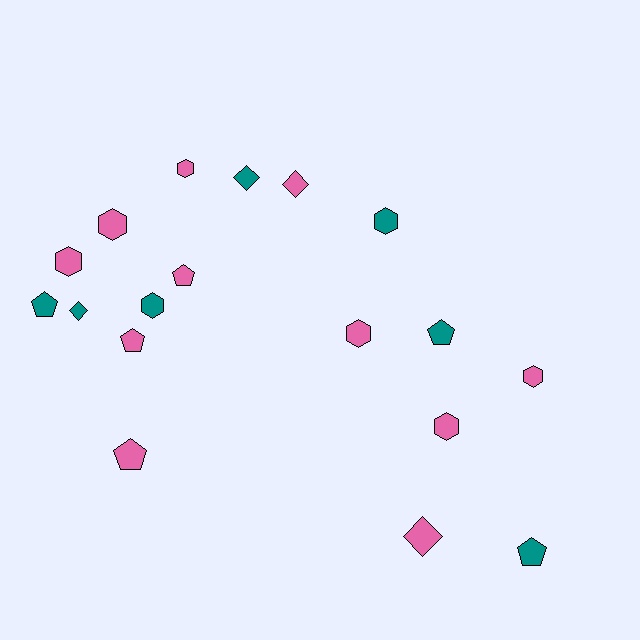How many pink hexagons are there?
There are 6 pink hexagons.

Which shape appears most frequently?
Hexagon, with 8 objects.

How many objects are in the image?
There are 18 objects.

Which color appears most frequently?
Pink, with 11 objects.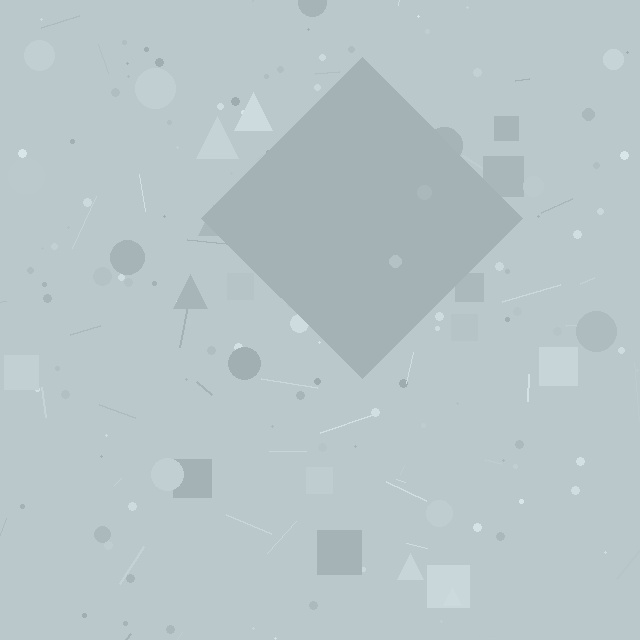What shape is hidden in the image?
A diamond is hidden in the image.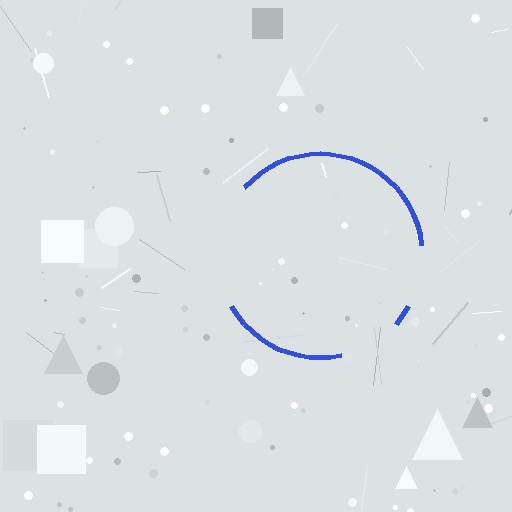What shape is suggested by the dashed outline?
The dashed outline suggests a circle.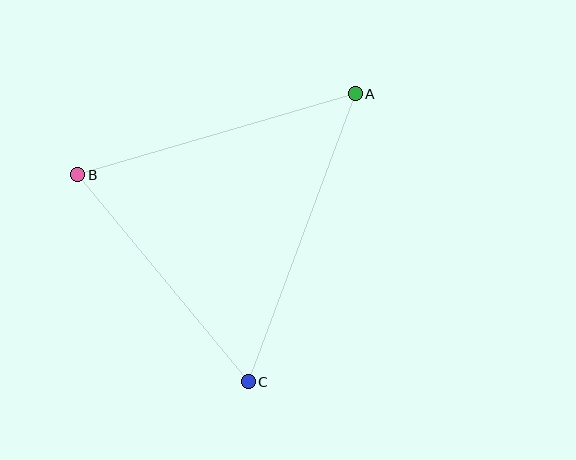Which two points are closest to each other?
Points B and C are closest to each other.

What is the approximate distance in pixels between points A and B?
The distance between A and B is approximately 289 pixels.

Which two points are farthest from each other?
Points A and C are farthest from each other.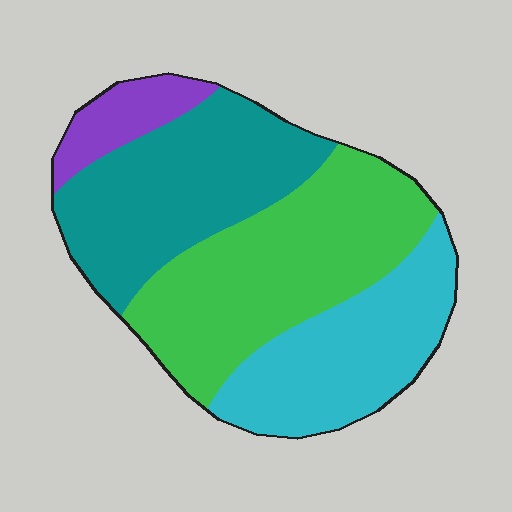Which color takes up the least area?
Purple, at roughly 10%.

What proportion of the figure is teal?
Teal covers 30% of the figure.